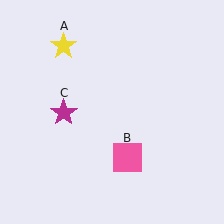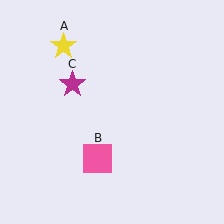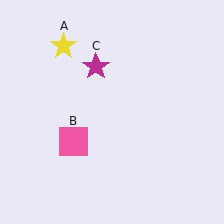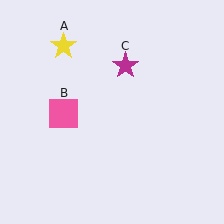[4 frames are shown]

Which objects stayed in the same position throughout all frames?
Yellow star (object A) remained stationary.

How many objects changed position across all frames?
2 objects changed position: pink square (object B), magenta star (object C).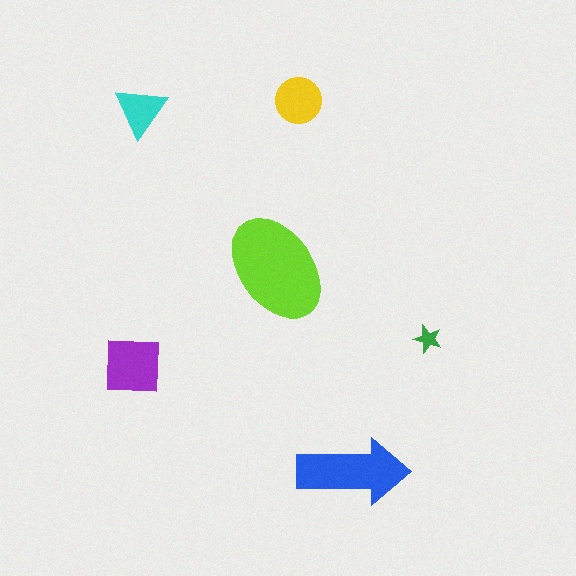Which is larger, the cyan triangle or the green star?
The cyan triangle.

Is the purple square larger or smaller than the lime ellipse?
Smaller.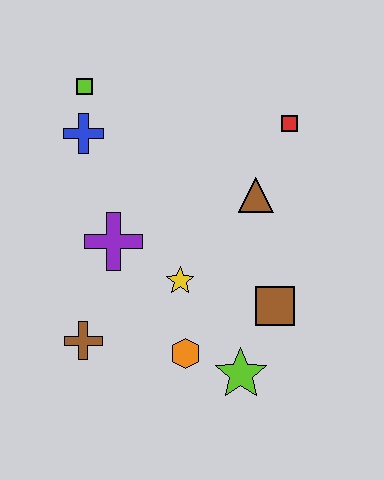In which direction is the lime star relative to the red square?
The lime star is below the red square.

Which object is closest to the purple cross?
The yellow star is closest to the purple cross.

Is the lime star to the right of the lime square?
Yes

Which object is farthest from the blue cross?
The lime star is farthest from the blue cross.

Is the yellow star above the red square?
No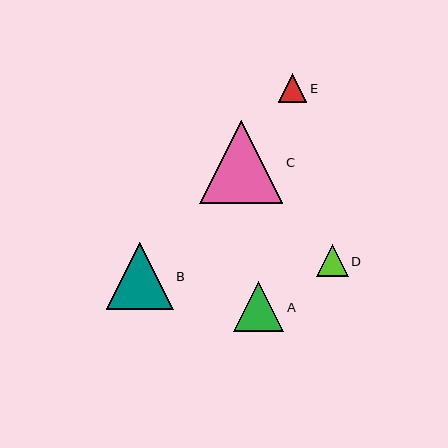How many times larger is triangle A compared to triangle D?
Triangle A is approximately 1.6 times the size of triangle D.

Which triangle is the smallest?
Triangle E is the smallest with a size of approximately 28 pixels.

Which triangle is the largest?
Triangle C is the largest with a size of approximately 83 pixels.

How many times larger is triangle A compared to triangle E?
Triangle A is approximately 1.8 times the size of triangle E.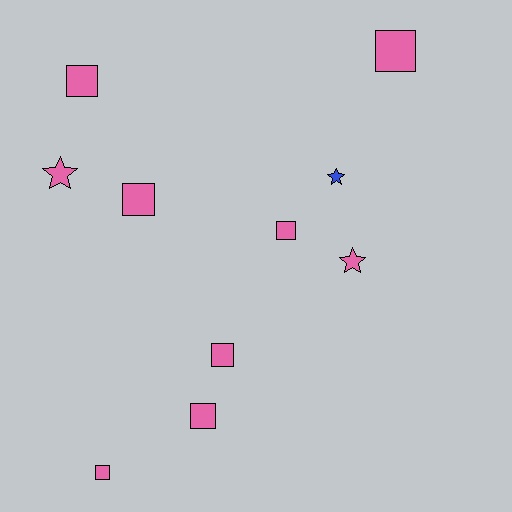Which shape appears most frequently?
Square, with 7 objects.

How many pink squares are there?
There are 7 pink squares.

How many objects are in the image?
There are 10 objects.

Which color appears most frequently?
Pink, with 9 objects.